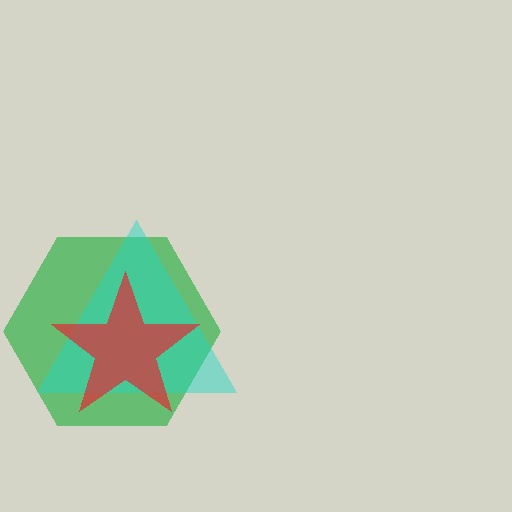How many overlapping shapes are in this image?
There are 3 overlapping shapes in the image.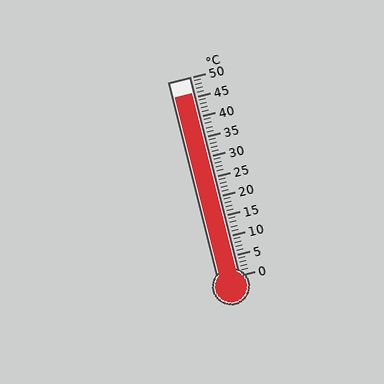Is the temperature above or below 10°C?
The temperature is above 10°C.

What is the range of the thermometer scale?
The thermometer scale ranges from 0°C to 50°C.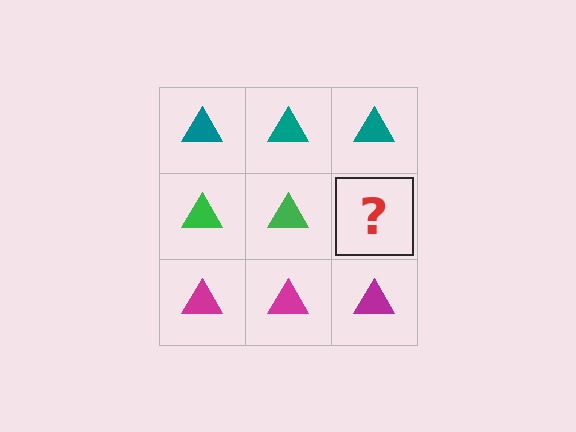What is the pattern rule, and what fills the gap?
The rule is that each row has a consistent color. The gap should be filled with a green triangle.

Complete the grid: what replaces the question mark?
The question mark should be replaced with a green triangle.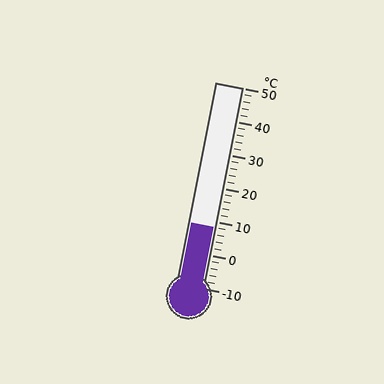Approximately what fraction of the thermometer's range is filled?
The thermometer is filled to approximately 30% of its range.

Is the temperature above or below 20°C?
The temperature is below 20°C.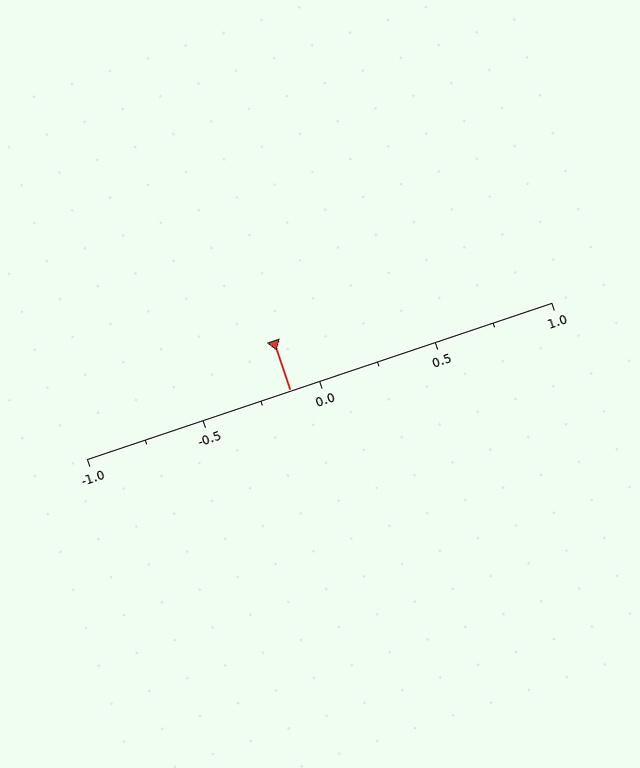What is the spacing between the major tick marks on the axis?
The major ticks are spaced 0.5 apart.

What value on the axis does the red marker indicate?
The marker indicates approximately -0.12.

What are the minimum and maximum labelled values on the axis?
The axis runs from -1.0 to 1.0.